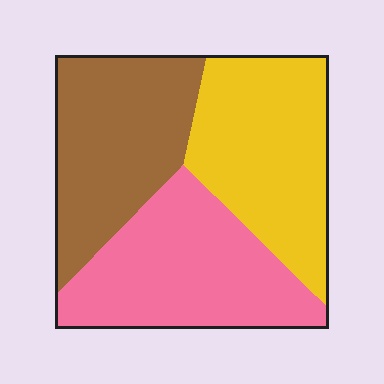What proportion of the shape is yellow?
Yellow takes up about one third (1/3) of the shape.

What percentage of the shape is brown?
Brown covers roughly 30% of the shape.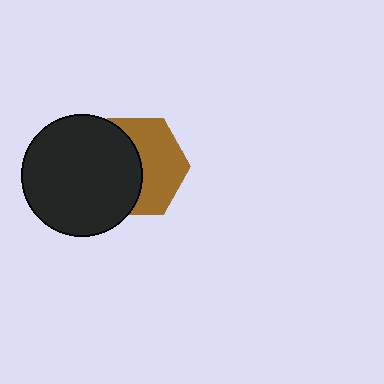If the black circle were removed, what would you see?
You would see the complete brown hexagon.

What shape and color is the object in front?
The object in front is a black circle.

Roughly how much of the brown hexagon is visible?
About half of it is visible (roughly 51%).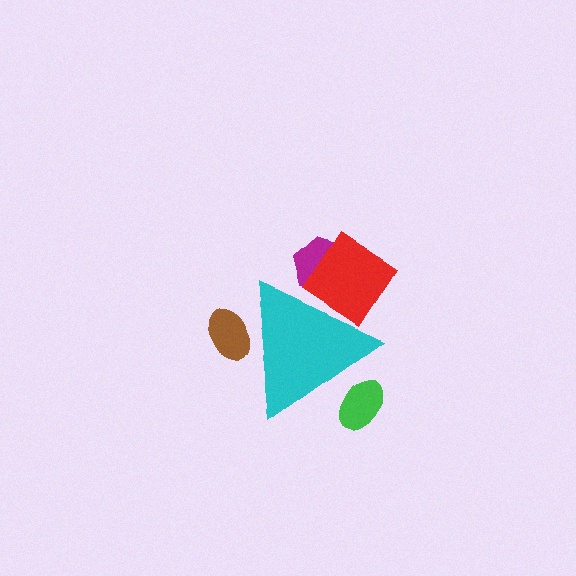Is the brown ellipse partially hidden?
Yes, the brown ellipse is partially hidden behind the cyan triangle.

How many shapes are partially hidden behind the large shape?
4 shapes are partially hidden.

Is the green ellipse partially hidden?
Yes, the green ellipse is partially hidden behind the cyan triangle.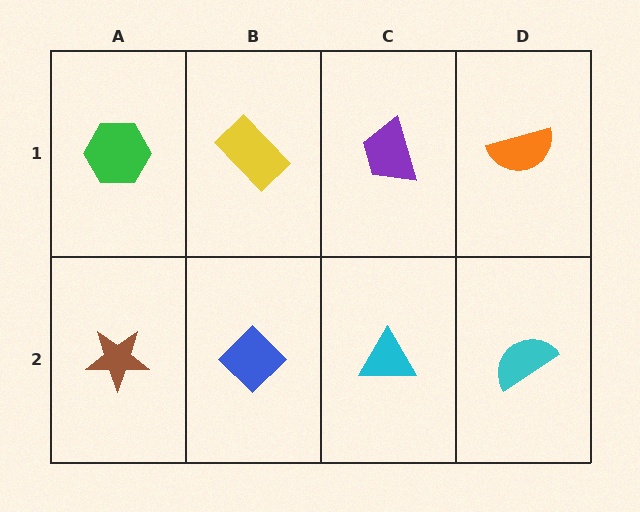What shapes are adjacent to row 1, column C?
A cyan triangle (row 2, column C), a yellow rectangle (row 1, column B), an orange semicircle (row 1, column D).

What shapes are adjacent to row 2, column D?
An orange semicircle (row 1, column D), a cyan triangle (row 2, column C).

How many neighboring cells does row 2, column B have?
3.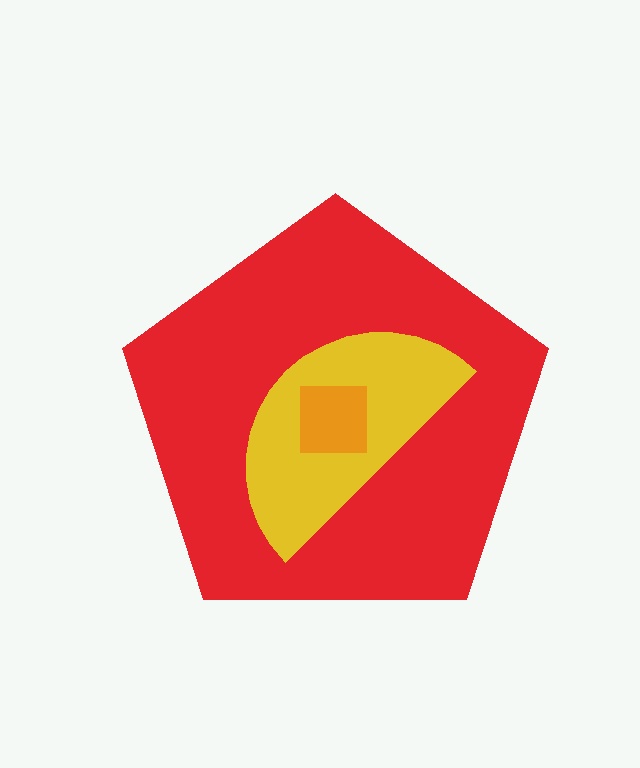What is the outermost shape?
The red pentagon.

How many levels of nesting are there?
3.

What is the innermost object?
The orange square.